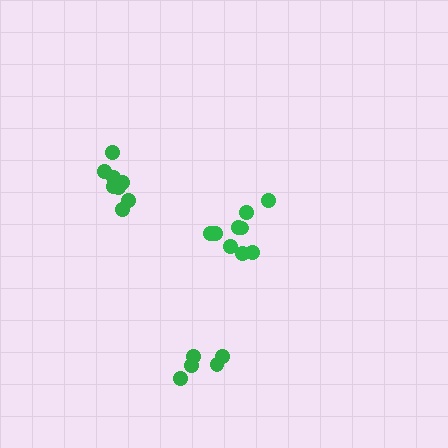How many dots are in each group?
Group 1: 9 dots, Group 2: 8 dots, Group 3: 5 dots (22 total).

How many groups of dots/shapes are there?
There are 3 groups.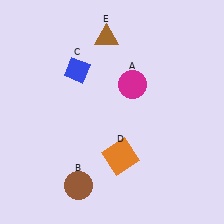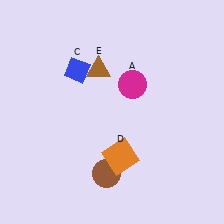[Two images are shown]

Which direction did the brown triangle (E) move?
The brown triangle (E) moved down.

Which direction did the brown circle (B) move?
The brown circle (B) moved right.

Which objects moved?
The objects that moved are: the brown circle (B), the brown triangle (E).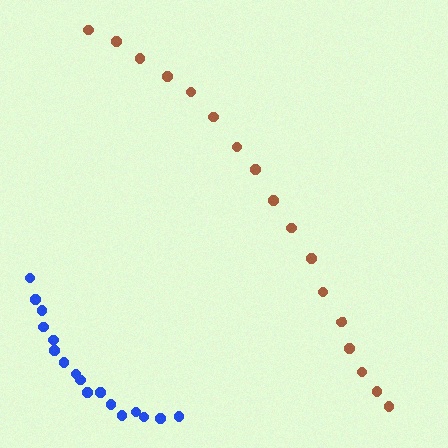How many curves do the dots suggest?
There are 2 distinct paths.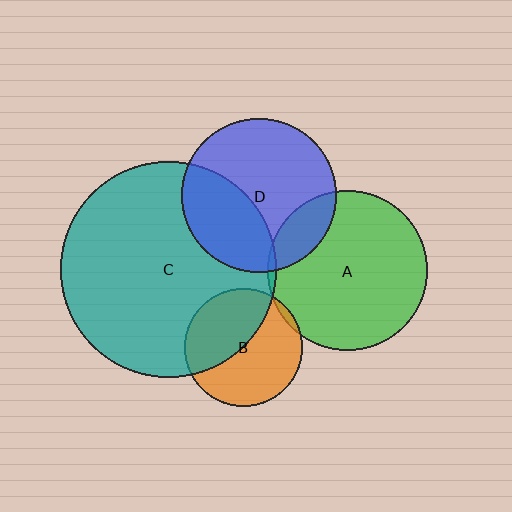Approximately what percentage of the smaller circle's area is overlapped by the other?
Approximately 35%.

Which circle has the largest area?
Circle C (teal).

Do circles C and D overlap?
Yes.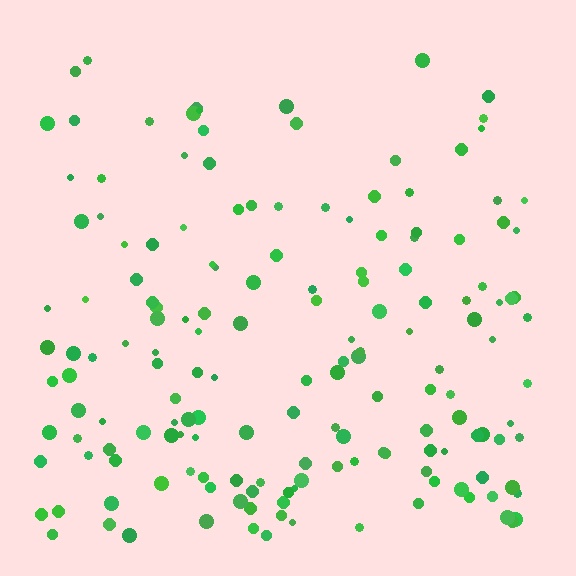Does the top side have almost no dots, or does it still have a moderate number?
Still a moderate number, just noticeably fewer than the bottom.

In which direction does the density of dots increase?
From top to bottom, with the bottom side densest.